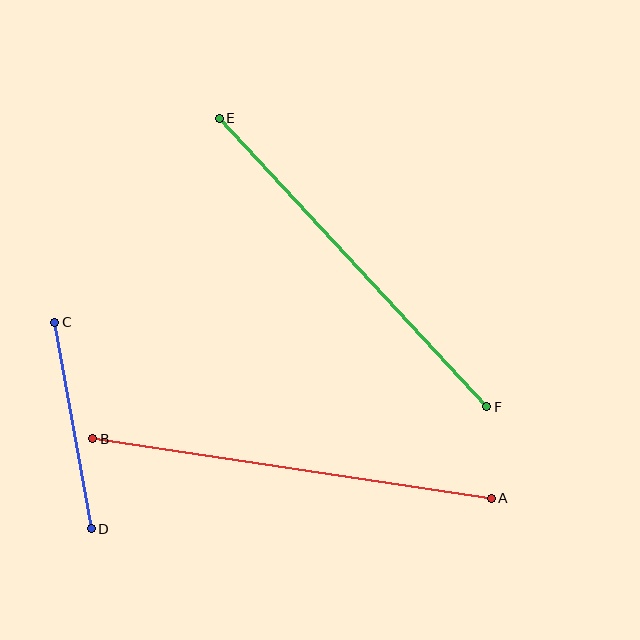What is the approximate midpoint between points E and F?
The midpoint is at approximately (353, 263) pixels.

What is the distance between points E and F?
The distance is approximately 394 pixels.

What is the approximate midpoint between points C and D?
The midpoint is at approximately (73, 425) pixels.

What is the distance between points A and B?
The distance is approximately 403 pixels.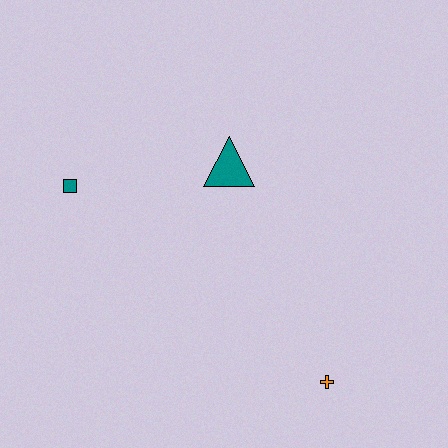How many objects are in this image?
There are 3 objects.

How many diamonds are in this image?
There are no diamonds.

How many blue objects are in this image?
There are no blue objects.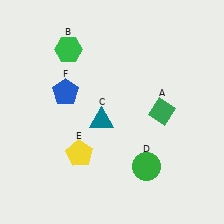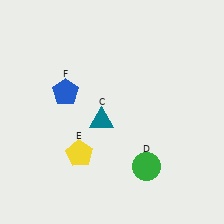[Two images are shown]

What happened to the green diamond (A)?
The green diamond (A) was removed in Image 2. It was in the top-right area of Image 1.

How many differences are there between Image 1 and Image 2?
There are 2 differences between the two images.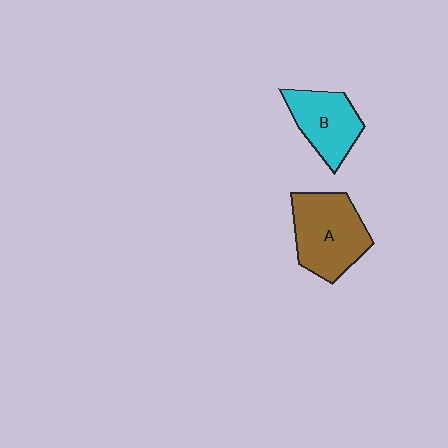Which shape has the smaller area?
Shape B (cyan).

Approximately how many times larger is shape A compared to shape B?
Approximately 1.3 times.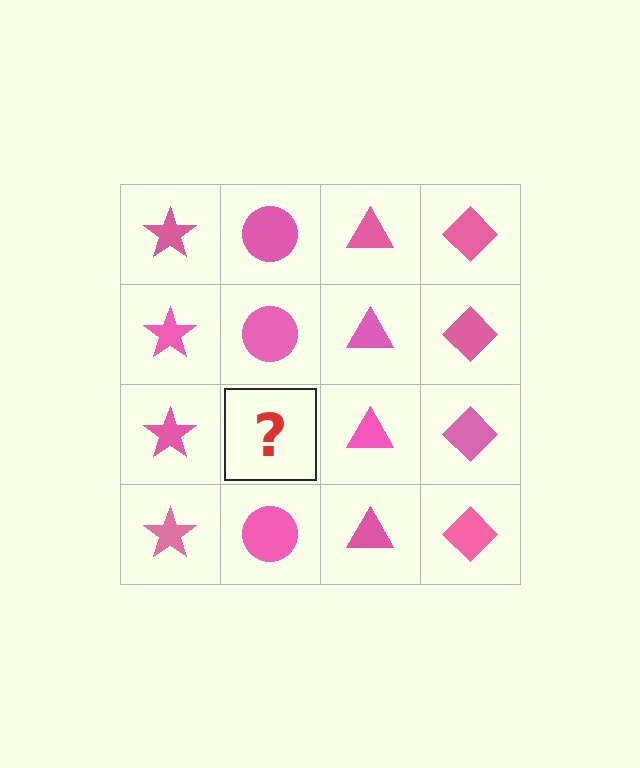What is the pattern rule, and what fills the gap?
The rule is that each column has a consistent shape. The gap should be filled with a pink circle.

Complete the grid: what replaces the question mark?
The question mark should be replaced with a pink circle.